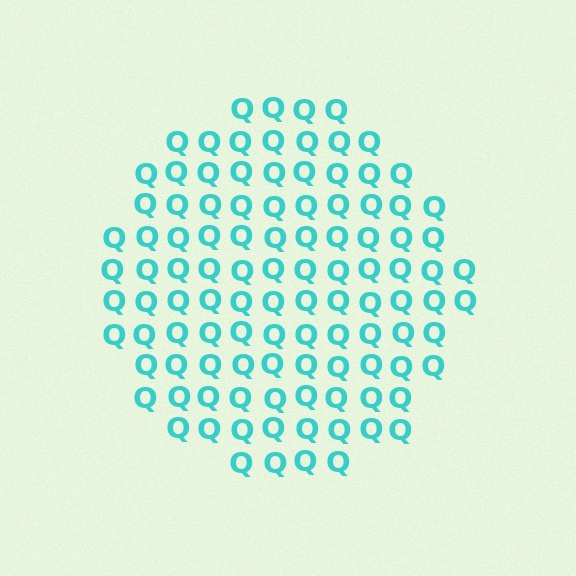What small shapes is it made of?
It is made of small letter Q's.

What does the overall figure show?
The overall figure shows a circle.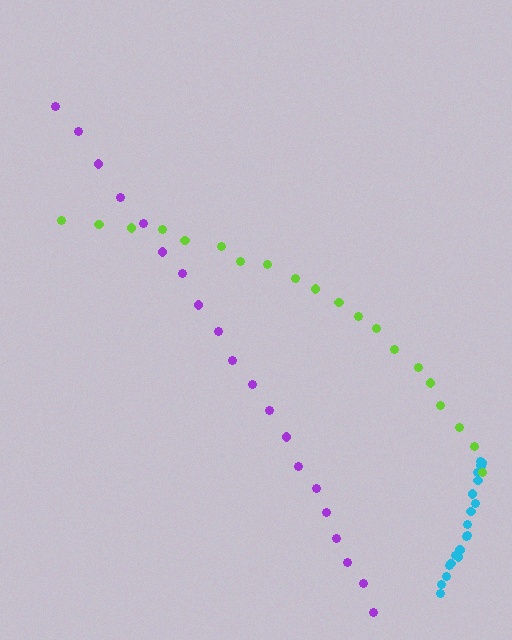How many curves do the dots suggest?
There are 3 distinct paths.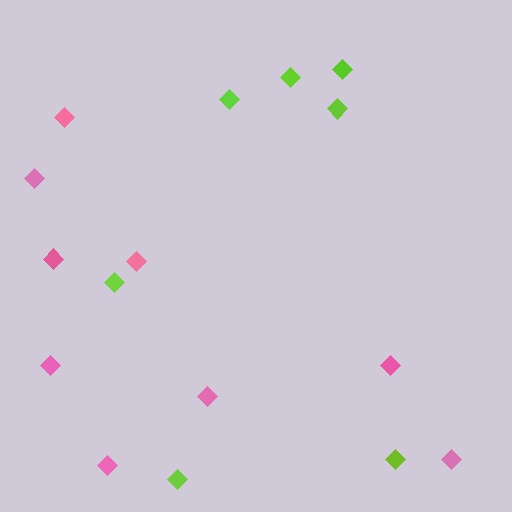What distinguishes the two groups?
There are 2 groups: one group of lime diamonds (7) and one group of pink diamonds (9).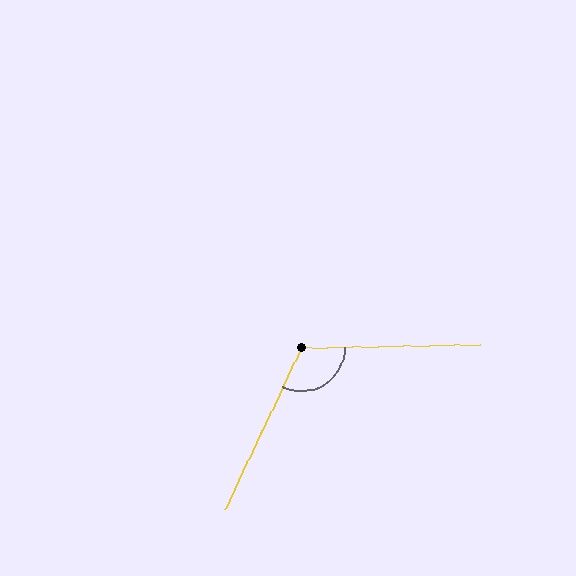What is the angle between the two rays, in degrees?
Approximately 117 degrees.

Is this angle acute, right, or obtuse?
It is obtuse.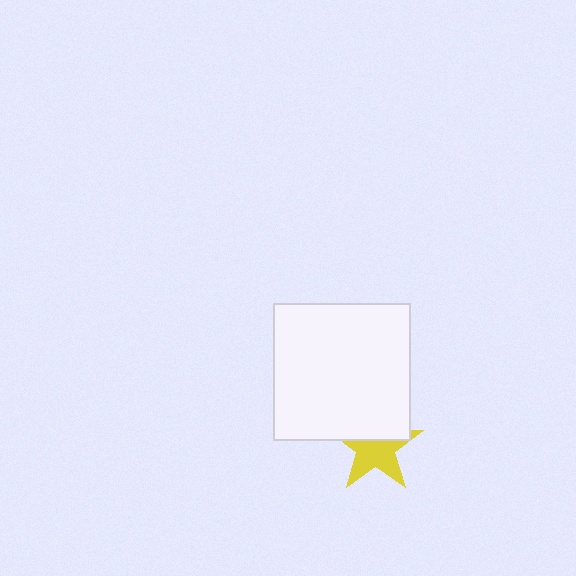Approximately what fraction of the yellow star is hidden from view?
Roughly 43% of the yellow star is hidden behind the white square.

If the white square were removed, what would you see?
You would see the complete yellow star.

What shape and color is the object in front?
The object in front is a white square.